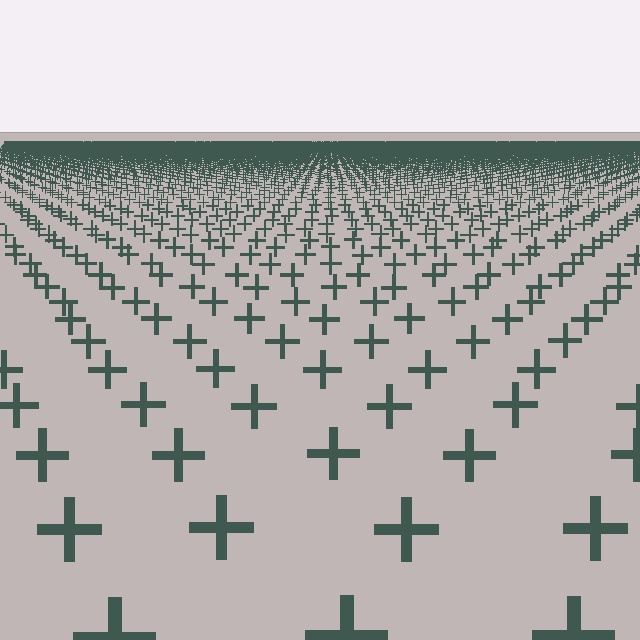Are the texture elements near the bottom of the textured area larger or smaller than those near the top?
Larger. Near the bottom, elements are closer to the viewer and appear at a bigger on-screen size.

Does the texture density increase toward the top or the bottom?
Density increases toward the top.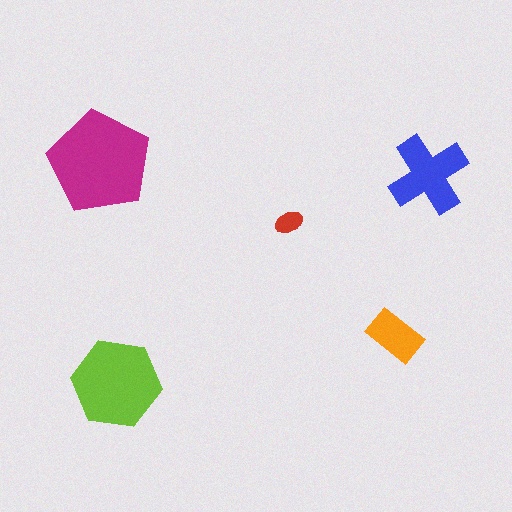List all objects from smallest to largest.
The red ellipse, the orange rectangle, the blue cross, the lime hexagon, the magenta pentagon.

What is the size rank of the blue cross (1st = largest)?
3rd.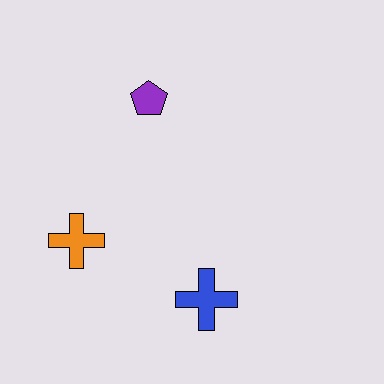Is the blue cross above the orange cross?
No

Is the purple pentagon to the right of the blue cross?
No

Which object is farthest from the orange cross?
The purple pentagon is farthest from the orange cross.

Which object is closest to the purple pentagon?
The orange cross is closest to the purple pentagon.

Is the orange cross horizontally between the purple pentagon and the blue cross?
No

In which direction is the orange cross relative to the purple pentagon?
The orange cross is below the purple pentagon.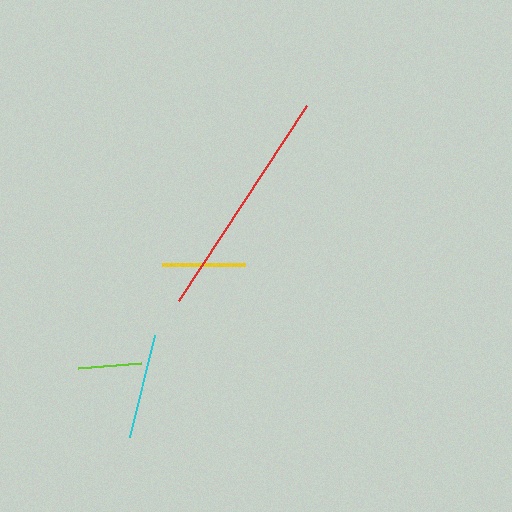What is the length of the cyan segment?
The cyan segment is approximately 105 pixels long.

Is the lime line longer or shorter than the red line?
The red line is longer than the lime line.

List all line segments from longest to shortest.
From longest to shortest: red, cyan, yellow, lime.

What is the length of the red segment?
The red segment is approximately 234 pixels long.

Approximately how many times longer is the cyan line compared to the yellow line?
The cyan line is approximately 1.3 times the length of the yellow line.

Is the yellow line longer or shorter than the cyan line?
The cyan line is longer than the yellow line.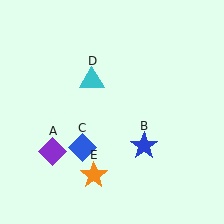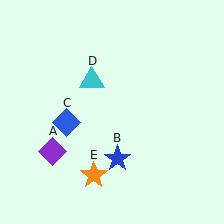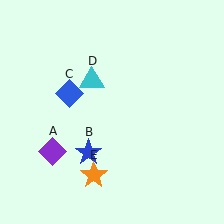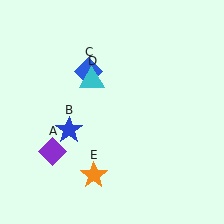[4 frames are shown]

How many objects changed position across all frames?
2 objects changed position: blue star (object B), blue diamond (object C).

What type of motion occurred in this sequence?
The blue star (object B), blue diamond (object C) rotated clockwise around the center of the scene.